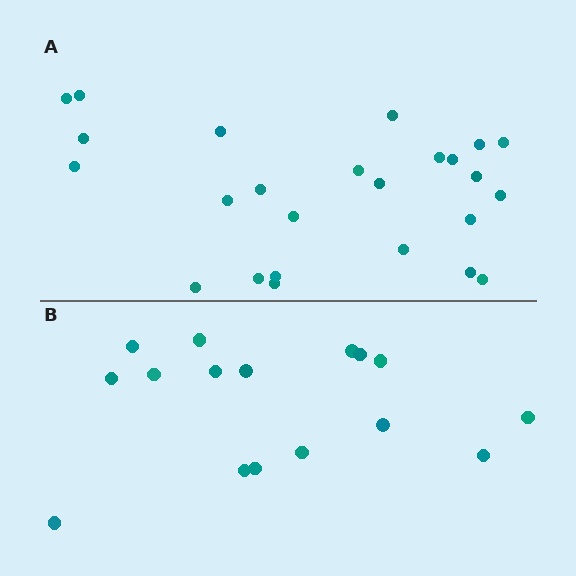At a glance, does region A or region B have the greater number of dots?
Region A (the top region) has more dots.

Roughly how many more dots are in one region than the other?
Region A has roughly 8 or so more dots than region B.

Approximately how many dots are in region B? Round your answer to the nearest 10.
About 20 dots. (The exact count is 16, which rounds to 20.)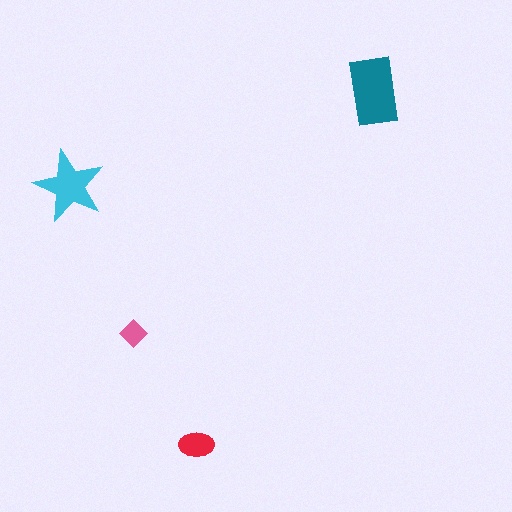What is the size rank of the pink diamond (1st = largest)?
4th.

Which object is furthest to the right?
The teal rectangle is rightmost.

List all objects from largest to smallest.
The teal rectangle, the cyan star, the red ellipse, the pink diamond.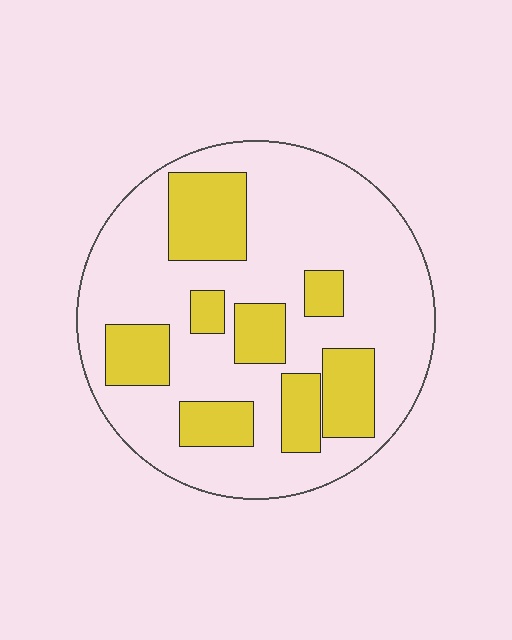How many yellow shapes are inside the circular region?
8.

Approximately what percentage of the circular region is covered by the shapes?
Approximately 30%.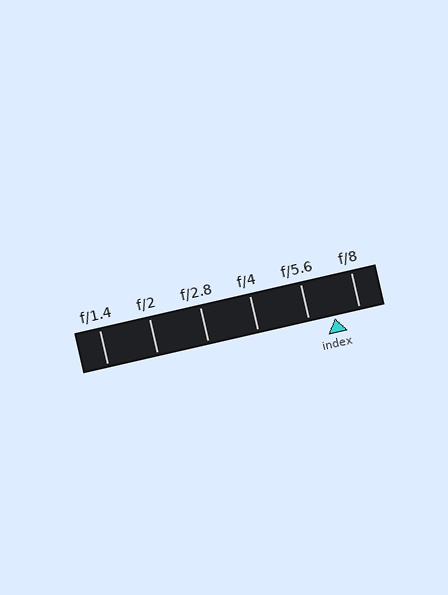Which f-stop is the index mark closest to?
The index mark is closest to f/5.6.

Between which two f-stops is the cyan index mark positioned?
The index mark is between f/5.6 and f/8.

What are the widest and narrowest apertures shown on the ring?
The widest aperture shown is f/1.4 and the narrowest is f/8.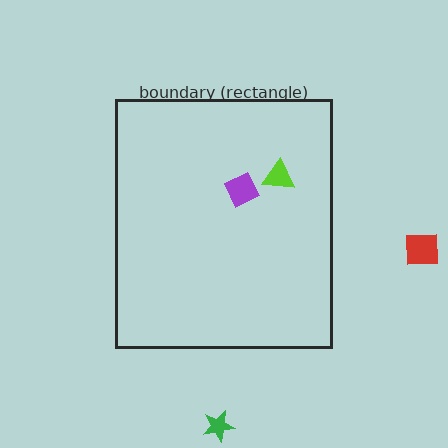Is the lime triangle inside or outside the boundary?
Inside.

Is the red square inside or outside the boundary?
Outside.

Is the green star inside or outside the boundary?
Outside.